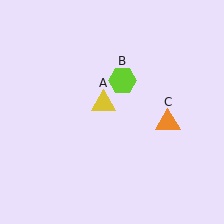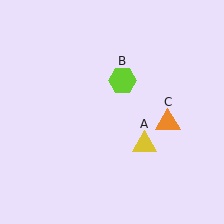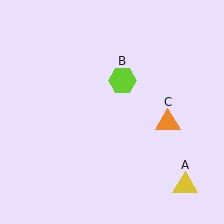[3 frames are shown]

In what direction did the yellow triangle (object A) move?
The yellow triangle (object A) moved down and to the right.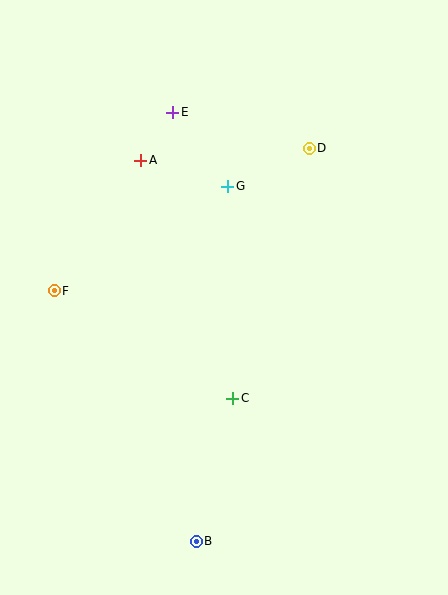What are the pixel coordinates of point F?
Point F is at (54, 291).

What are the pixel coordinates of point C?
Point C is at (233, 398).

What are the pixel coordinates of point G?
Point G is at (228, 186).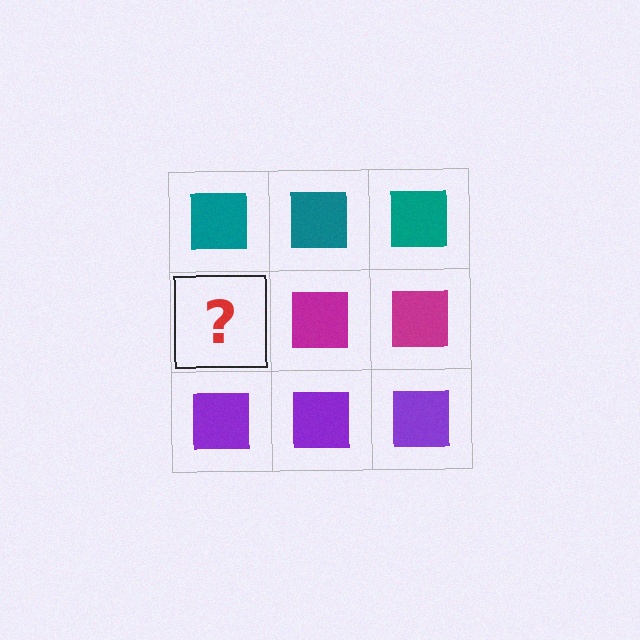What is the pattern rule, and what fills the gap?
The rule is that each row has a consistent color. The gap should be filled with a magenta square.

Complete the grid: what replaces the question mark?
The question mark should be replaced with a magenta square.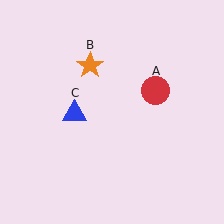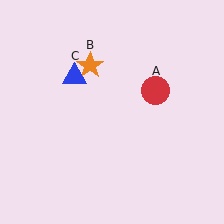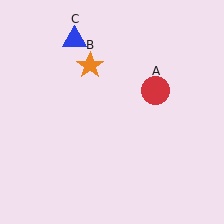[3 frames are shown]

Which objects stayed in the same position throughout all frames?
Red circle (object A) and orange star (object B) remained stationary.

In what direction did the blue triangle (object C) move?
The blue triangle (object C) moved up.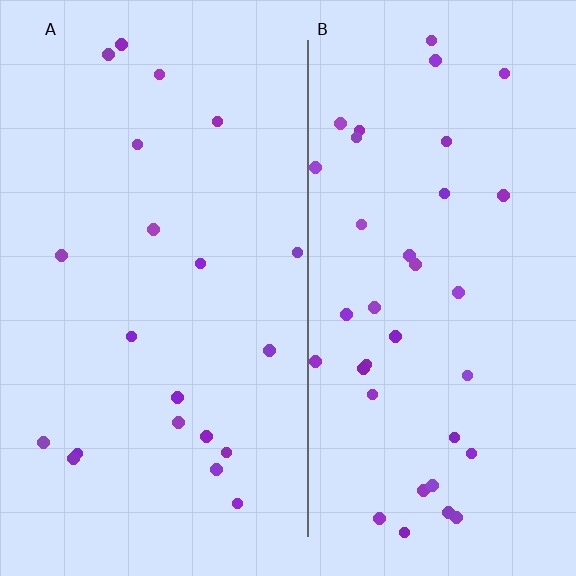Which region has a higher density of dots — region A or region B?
B (the right).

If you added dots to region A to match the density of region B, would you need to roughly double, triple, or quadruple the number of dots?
Approximately double.